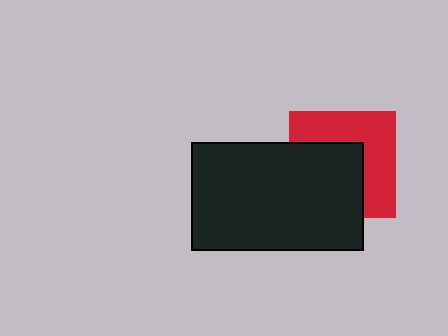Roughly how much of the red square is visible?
About half of it is visible (roughly 50%).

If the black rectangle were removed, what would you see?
You would see the complete red square.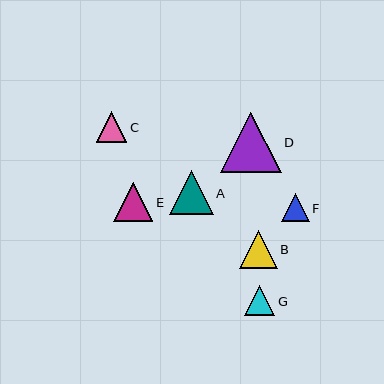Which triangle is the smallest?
Triangle F is the smallest with a size of approximately 28 pixels.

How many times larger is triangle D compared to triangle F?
Triangle D is approximately 2.2 times the size of triangle F.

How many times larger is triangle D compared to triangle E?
Triangle D is approximately 1.6 times the size of triangle E.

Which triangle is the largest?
Triangle D is the largest with a size of approximately 61 pixels.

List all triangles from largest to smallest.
From largest to smallest: D, A, E, B, C, G, F.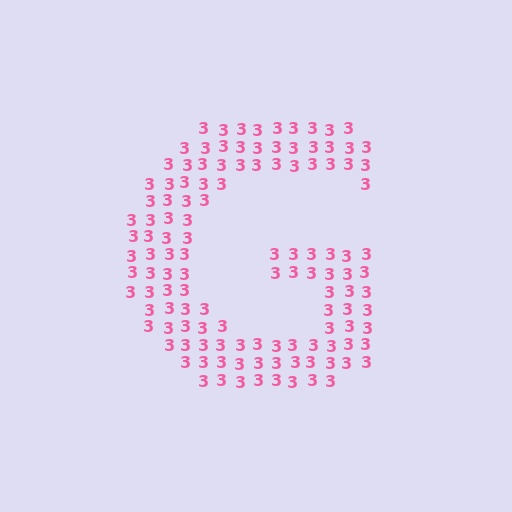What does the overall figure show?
The overall figure shows the letter G.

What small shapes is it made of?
It is made of small digit 3's.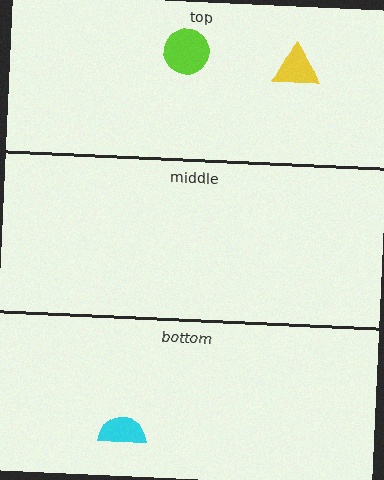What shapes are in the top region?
The yellow triangle, the lime circle.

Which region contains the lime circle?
The top region.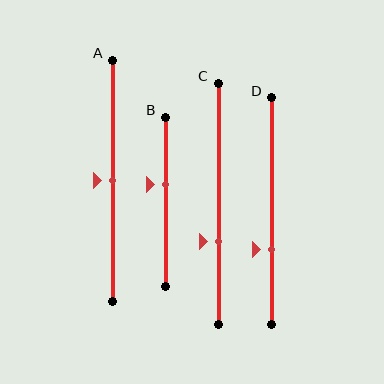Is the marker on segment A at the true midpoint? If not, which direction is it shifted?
Yes, the marker on segment A is at the true midpoint.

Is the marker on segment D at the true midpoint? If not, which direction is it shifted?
No, the marker on segment D is shifted downward by about 17% of the segment length.